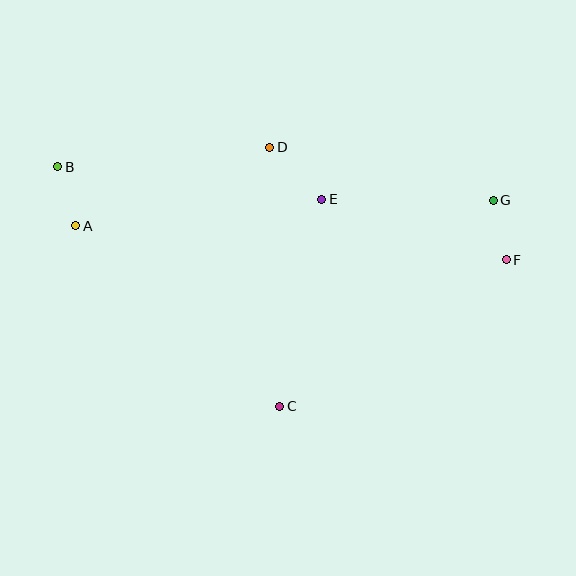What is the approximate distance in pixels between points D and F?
The distance between D and F is approximately 262 pixels.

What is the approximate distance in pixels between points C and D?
The distance between C and D is approximately 259 pixels.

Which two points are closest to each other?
Points F and G are closest to each other.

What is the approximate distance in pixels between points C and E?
The distance between C and E is approximately 211 pixels.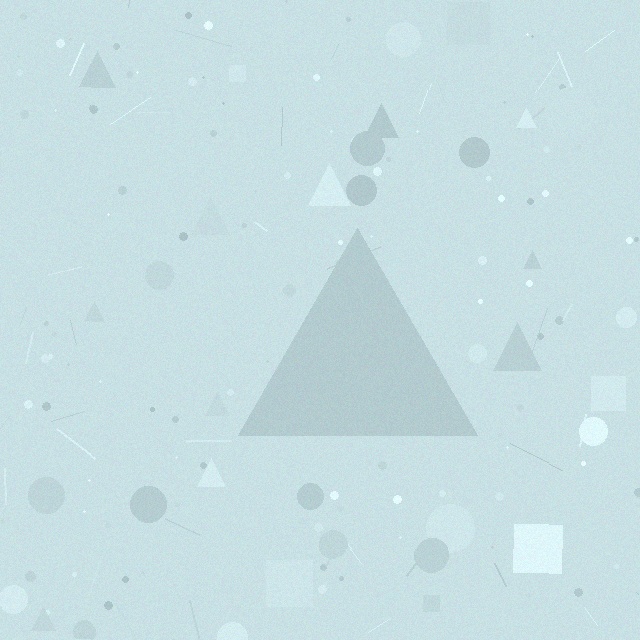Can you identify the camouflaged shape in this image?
The camouflaged shape is a triangle.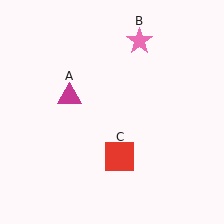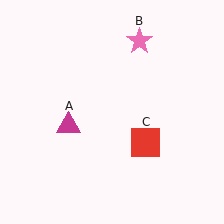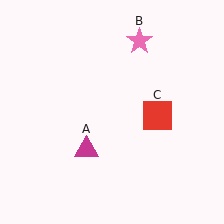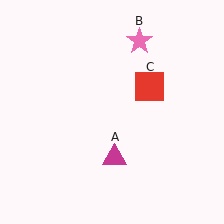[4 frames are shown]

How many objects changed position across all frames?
2 objects changed position: magenta triangle (object A), red square (object C).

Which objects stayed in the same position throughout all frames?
Pink star (object B) remained stationary.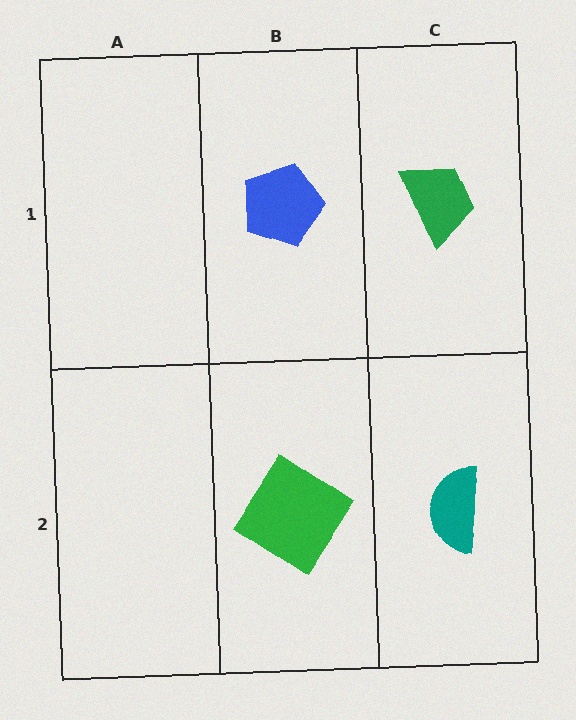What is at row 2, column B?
A green diamond.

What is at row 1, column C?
A green trapezoid.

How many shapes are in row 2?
2 shapes.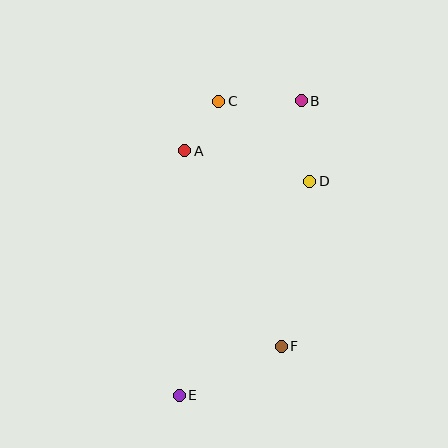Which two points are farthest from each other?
Points B and E are farthest from each other.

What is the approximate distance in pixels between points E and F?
The distance between E and F is approximately 113 pixels.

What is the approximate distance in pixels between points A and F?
The distance between A and F is approximately 218 pixels.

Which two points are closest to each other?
Points A and C are closest to each other.